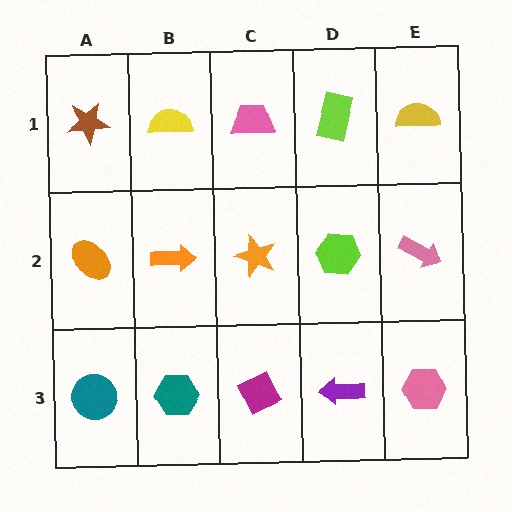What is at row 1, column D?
A lime rectangle.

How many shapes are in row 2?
5 shapes.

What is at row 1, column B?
A yellow semicircle.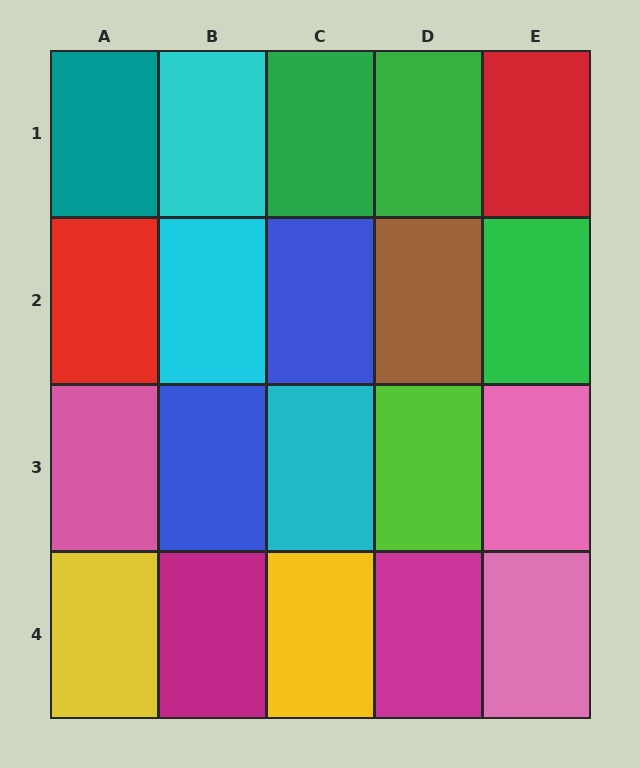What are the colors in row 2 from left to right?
Red, cyan, blue, brown, green.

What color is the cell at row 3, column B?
Blue.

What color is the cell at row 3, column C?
Cyan.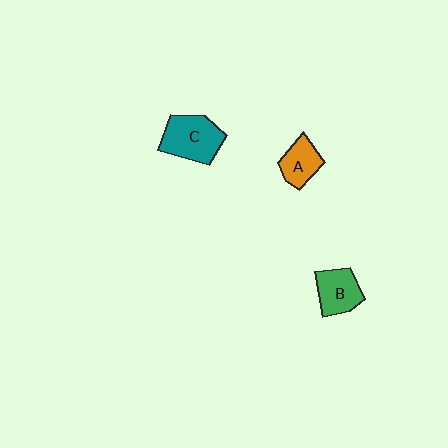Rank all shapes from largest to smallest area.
From largest to smallest: C (teal), B (green), A (orange).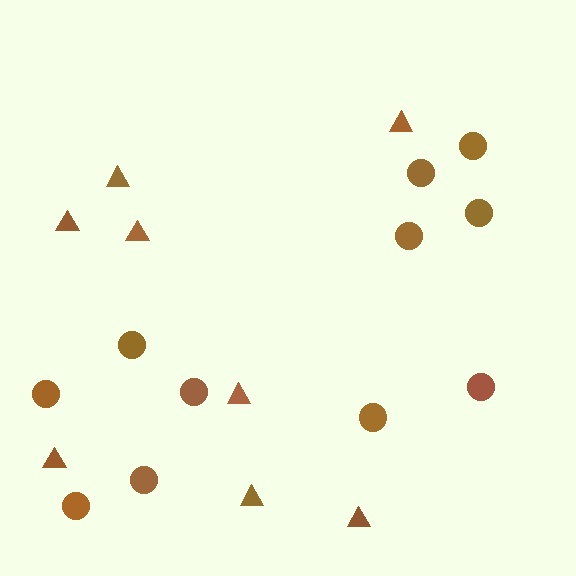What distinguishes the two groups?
There are 2 groups: one group of circles (11) and one group of triangles (8).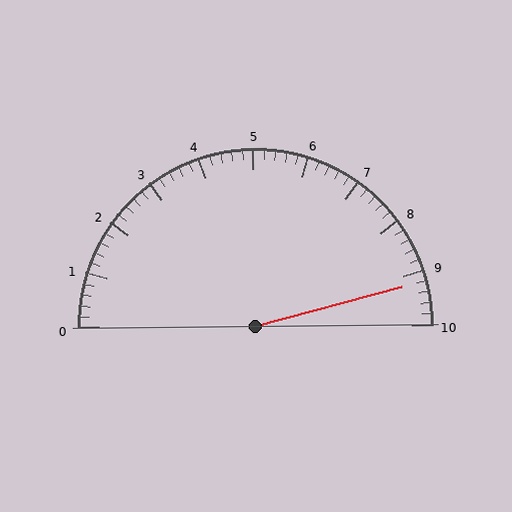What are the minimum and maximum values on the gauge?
The gauge ranges from 0 to 10.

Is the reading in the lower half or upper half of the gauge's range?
The reading is in the upper half of the range (0 to 10).